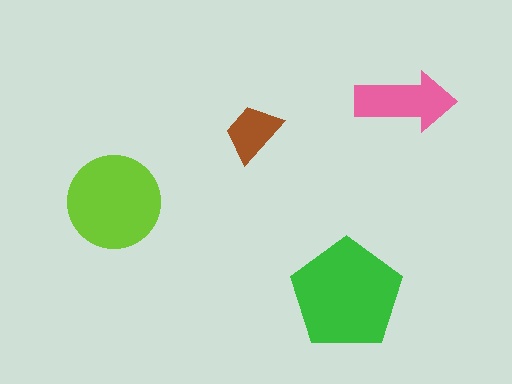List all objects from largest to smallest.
The green pentagon, the lime circle, the pink arrow, the brown trapezoid.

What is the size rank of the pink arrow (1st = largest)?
3rd.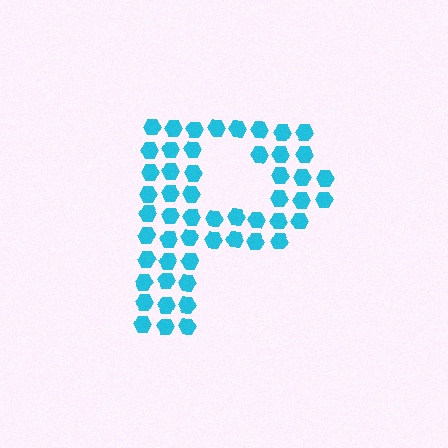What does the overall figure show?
The overall figure shows the letter P.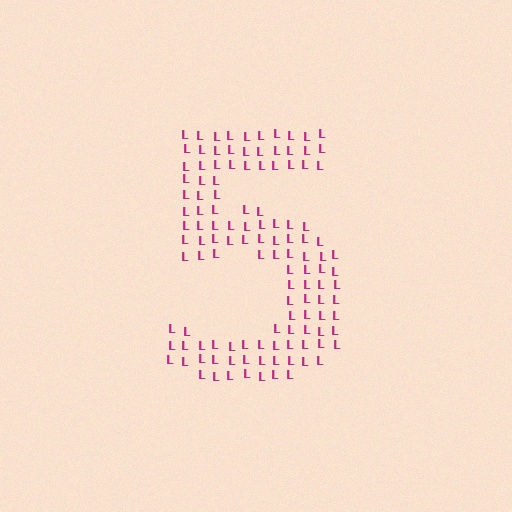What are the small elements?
The small elements are letter L's.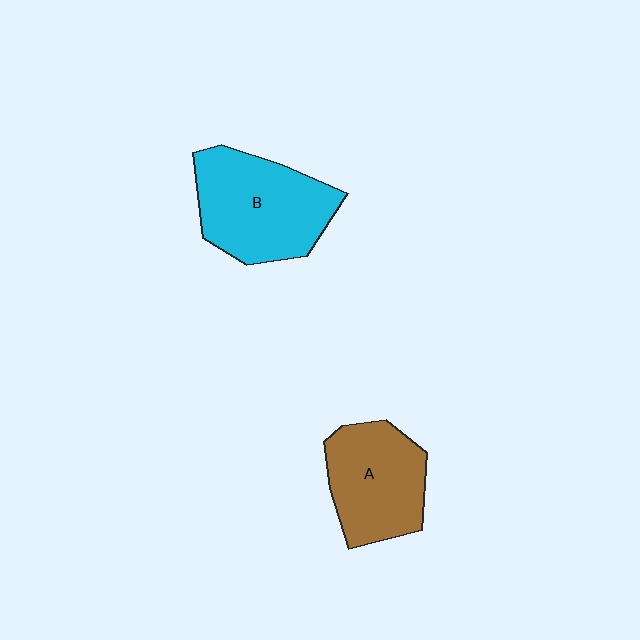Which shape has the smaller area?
Shape A (brown).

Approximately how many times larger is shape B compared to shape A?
Approximately 1.2 times.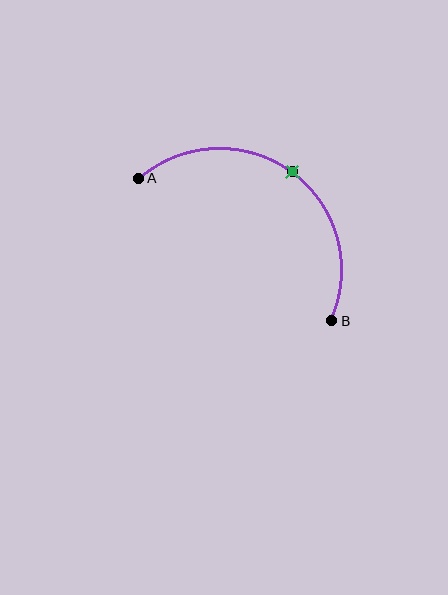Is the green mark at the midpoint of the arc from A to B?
Yes. The green mark lies on the arc at equal arc-length from both A and B — it is the arc midpoint.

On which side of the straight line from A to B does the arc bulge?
The arc bulges above and to the right of the straight line connecting A and B.